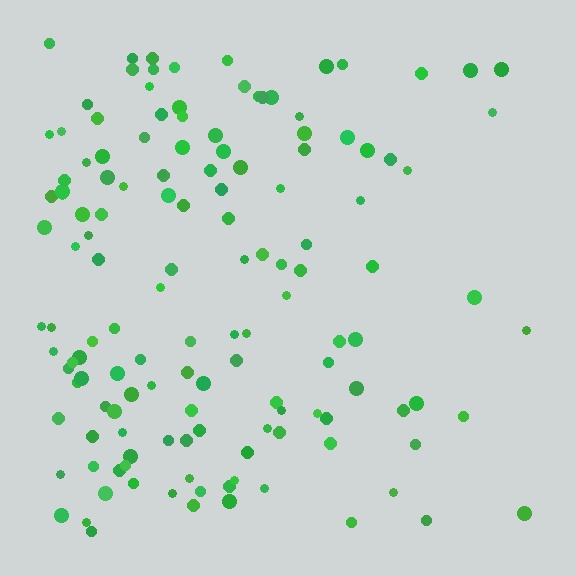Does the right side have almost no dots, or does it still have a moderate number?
Still a moderate number, just noticeably fewer than the left.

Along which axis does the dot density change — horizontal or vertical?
Horizontal.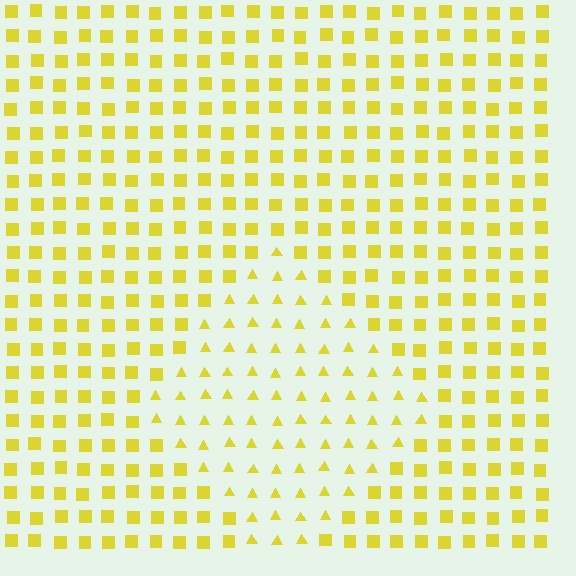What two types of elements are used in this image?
The image uses triangles inside the diamond region and squares outside it.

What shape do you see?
I see a diamond.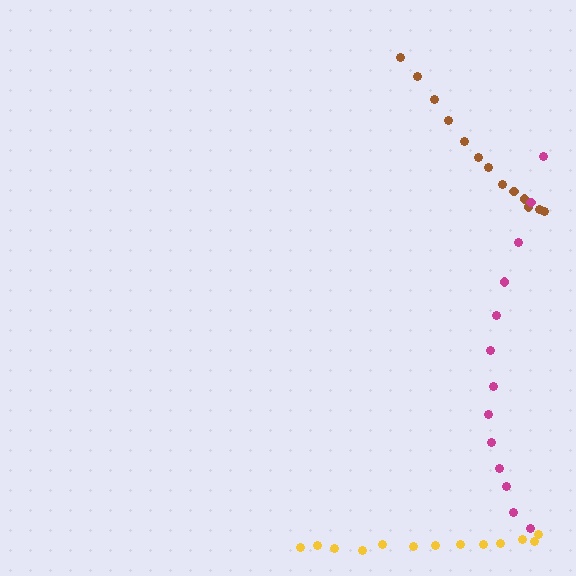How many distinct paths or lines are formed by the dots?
There are 3 distinct paths.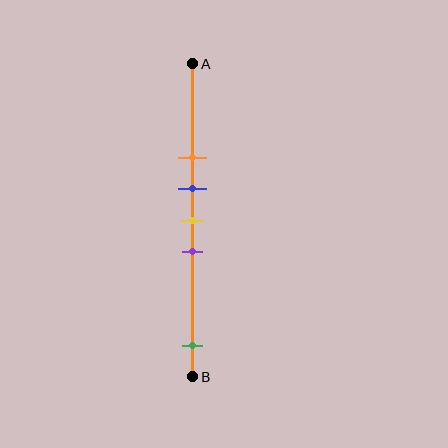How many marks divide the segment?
There are 5 marks dividing the segment.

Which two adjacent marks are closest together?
The blue and yellow marks are the closest adjacent pair.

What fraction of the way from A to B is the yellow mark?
The yellow mark is approximately 50% (0.5) of the way from A to B.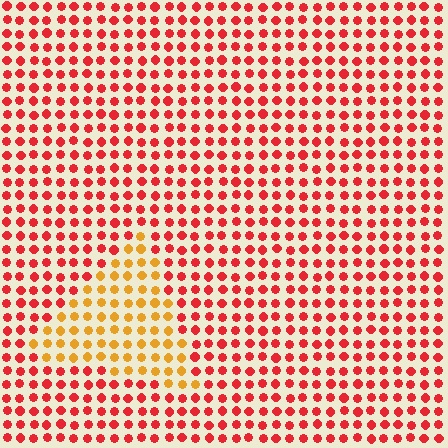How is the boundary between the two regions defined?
The boundary is defined purely by a slight shift in hue (about 42 degrees). Spacing, size, and orientation are identical on both sides.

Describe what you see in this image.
The image is filled with small red elements in a uniform arrangement. A triangle-shaped region is visible where the elements are tinted to a slightly different hue, forming a subtle color boundary.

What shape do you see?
I see a triangle.